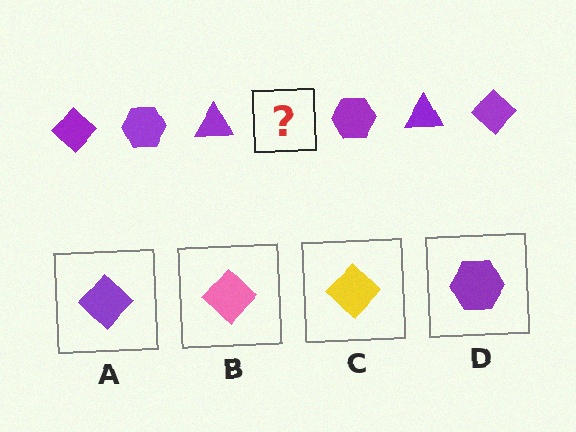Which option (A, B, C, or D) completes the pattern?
A.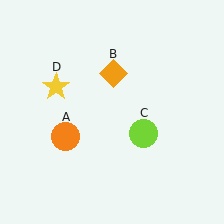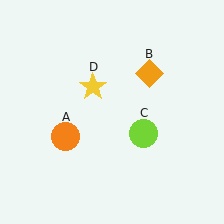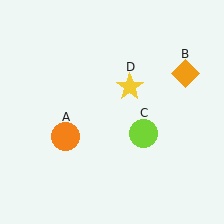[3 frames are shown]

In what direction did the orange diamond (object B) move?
The orange diamond (object B) moved right.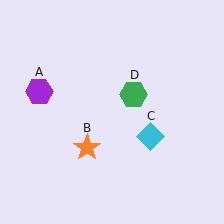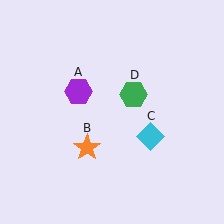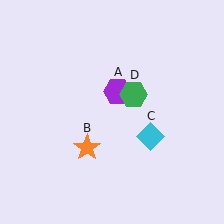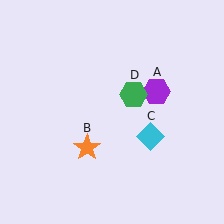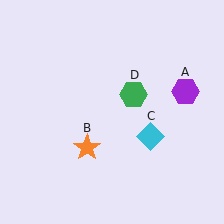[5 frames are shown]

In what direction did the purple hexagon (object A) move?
The purple hexagon (object A) moved right.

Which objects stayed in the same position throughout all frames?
Orange star (object B) and cyan diamond (object C) and green hexagon (object D) remained stationary.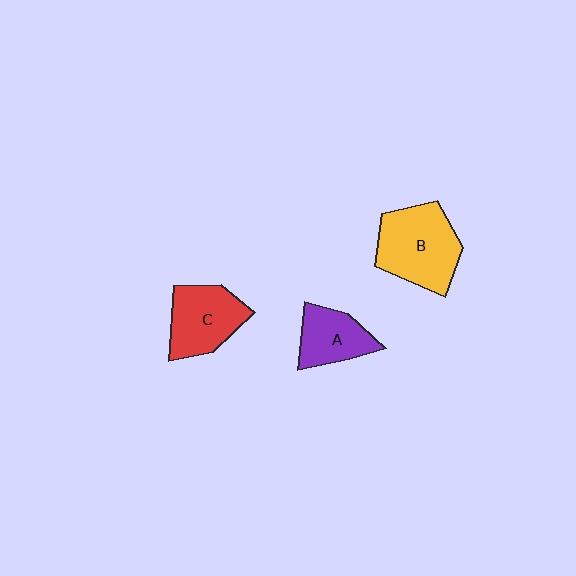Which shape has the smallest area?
Shape A (purple).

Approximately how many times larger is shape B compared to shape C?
Approximately 1.2 times.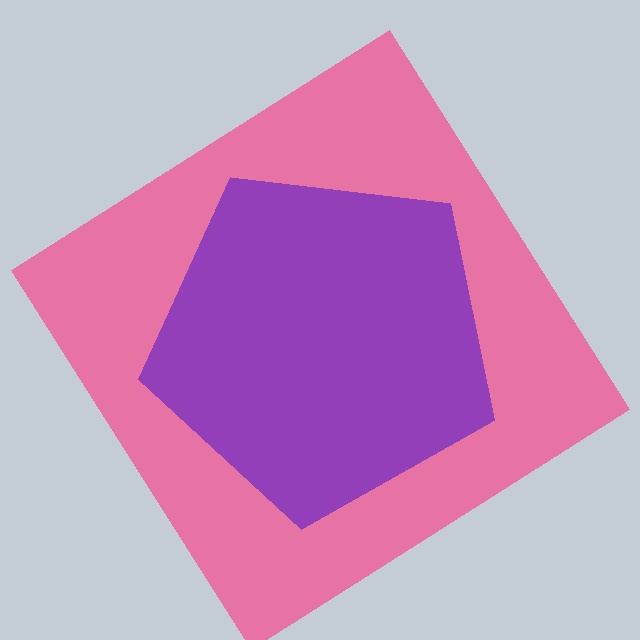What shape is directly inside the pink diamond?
The purple pentagon.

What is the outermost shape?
The pink diamond.